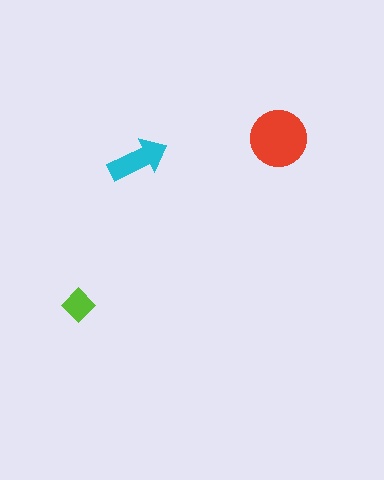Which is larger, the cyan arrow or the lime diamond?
The cyan arrow.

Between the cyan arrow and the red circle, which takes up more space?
The red circle.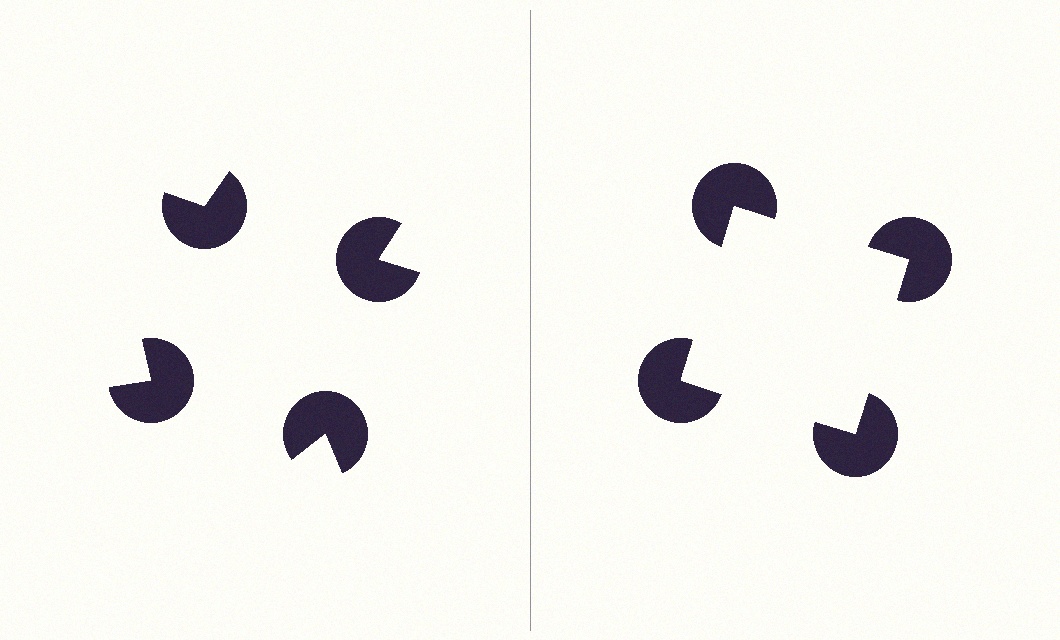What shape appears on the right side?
An illusory square.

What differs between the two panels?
The pac-man discs are positioned identically on both sides; only the wedge orientations differ. On the right they align to a square; on the left they are misaligned.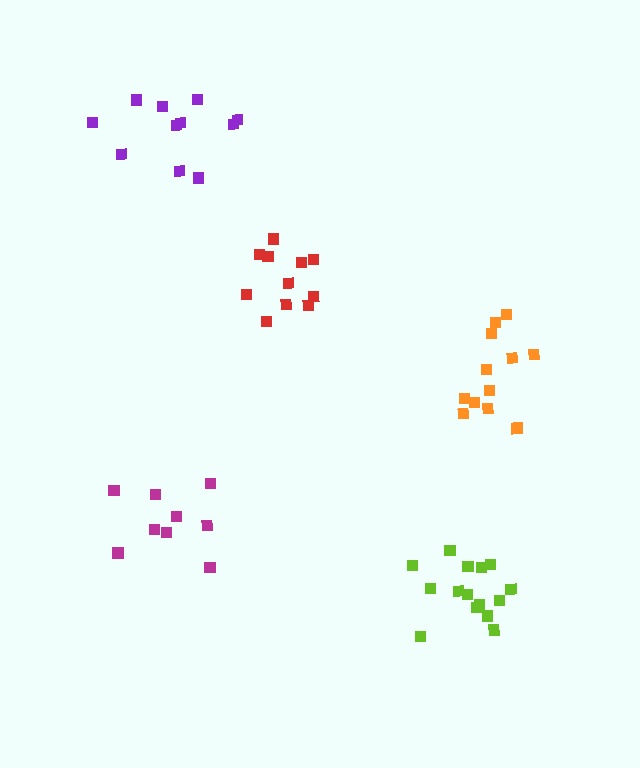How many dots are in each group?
Group 1: 11 dots, Group 2: 9 dots, Group 3: 15 dots, Group 4: 12 dots, Group 5: 11 dots (58 total).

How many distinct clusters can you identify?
There are 5 distinct clusters.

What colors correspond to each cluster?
The clusters are colored: purple, magenta, lime, orange, red.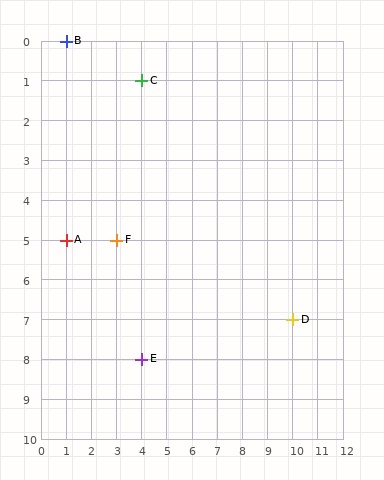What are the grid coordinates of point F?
Point F is at grid coordinates (3, 5).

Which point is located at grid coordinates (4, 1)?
Point C is at (4, 1).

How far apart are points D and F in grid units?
Points D and F are 7 columns and 2 rows apart (about 7.3 grid units diagonally).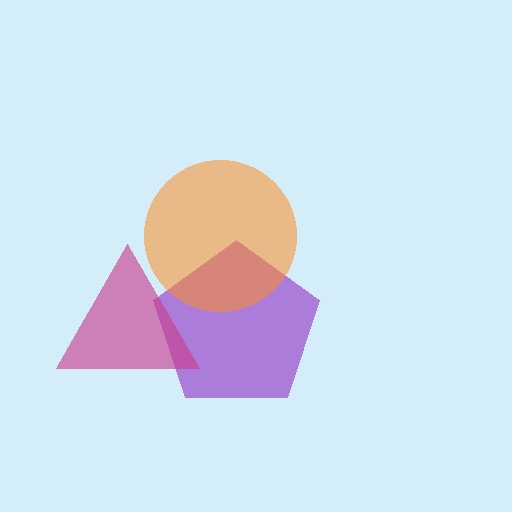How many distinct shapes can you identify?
There are 3 distinct shapes: a purple pentagon, a magenta triangle, an orange circle.